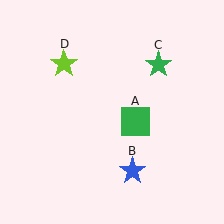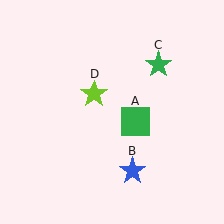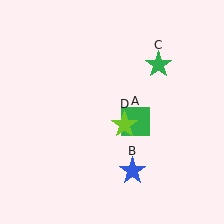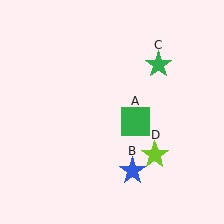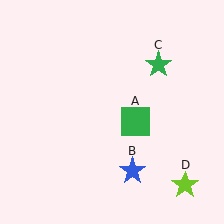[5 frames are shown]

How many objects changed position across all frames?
1 object changed position: lime star (object D).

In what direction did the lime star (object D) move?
The lime star (object D) moved down and to the right.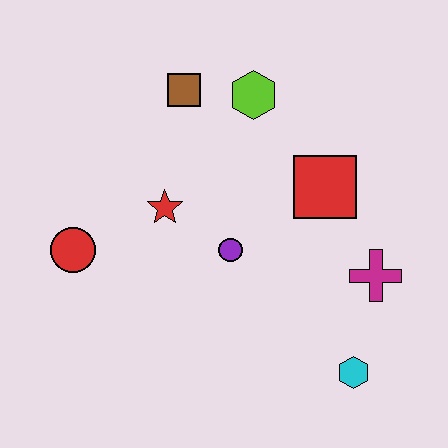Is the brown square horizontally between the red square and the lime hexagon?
No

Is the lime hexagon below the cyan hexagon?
No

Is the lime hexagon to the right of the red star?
Yes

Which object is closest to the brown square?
The lime hexagon is closest to the brown square.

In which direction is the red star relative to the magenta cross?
The red star is to the left of the magenta cross.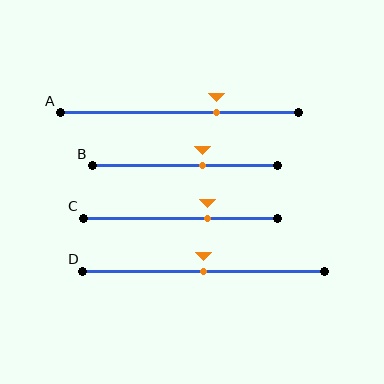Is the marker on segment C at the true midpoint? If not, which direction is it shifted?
No, the marker on segment C is shifted to the right by about 14% of the segment length.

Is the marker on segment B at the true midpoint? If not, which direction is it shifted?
No, the marker on segment B is shifted to the right by about 10% of the segment length.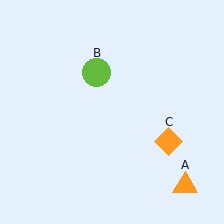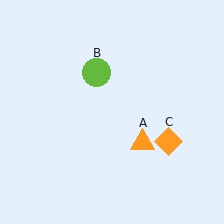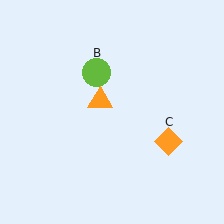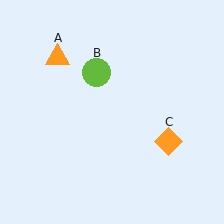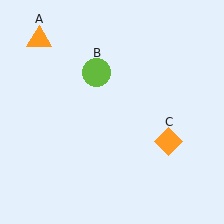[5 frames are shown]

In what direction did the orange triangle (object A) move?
The orange triangle (object A) moved up and to the left.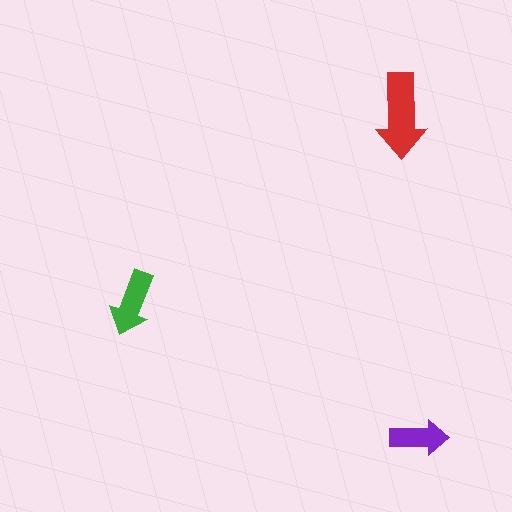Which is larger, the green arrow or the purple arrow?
The green one.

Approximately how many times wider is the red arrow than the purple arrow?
About 1.5 times wider.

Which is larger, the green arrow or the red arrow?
The red one.